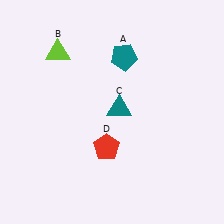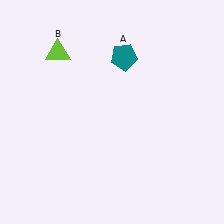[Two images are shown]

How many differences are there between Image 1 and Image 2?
There are 2 differences between the two images.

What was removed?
The teal triangle (C), the red pentagon (D) were removed in Image 2.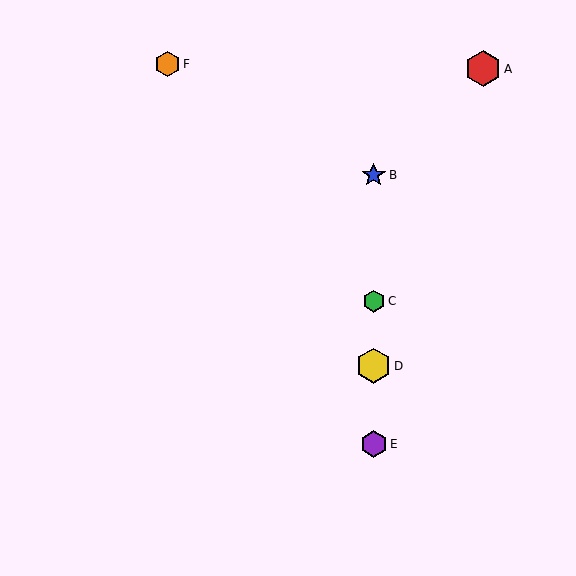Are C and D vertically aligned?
Yes, both are at x≈374.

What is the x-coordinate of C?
Object C is at x≈374.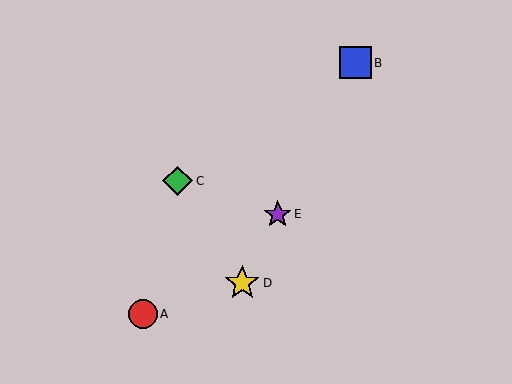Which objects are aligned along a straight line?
Objects B, D, E are aligned along a straight line.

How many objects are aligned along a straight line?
3 objects (B, D, E) are aligned along a straight line.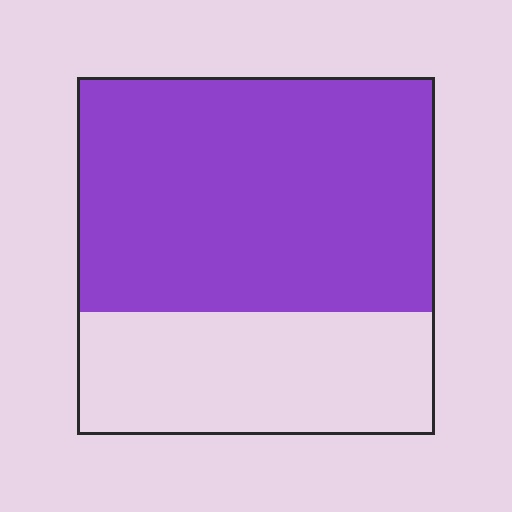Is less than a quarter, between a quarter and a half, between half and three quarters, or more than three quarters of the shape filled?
Between half and three quarters.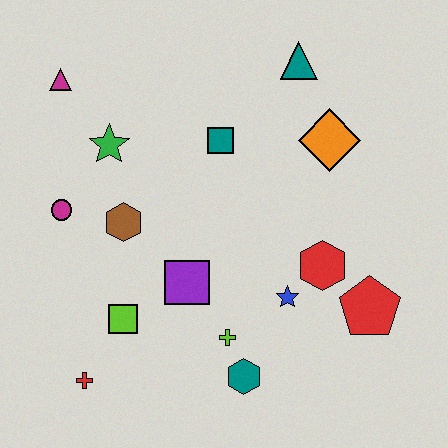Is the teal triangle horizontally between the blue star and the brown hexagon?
No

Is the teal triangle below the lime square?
No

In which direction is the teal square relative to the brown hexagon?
The teal square is to the right of the brown hexagon.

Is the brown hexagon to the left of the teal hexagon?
Yes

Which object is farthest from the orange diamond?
The red cross is farthest from the orange diamond.